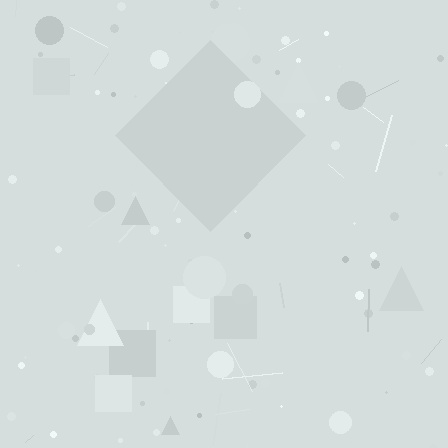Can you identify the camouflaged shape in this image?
The camouflaged shape is a diamond.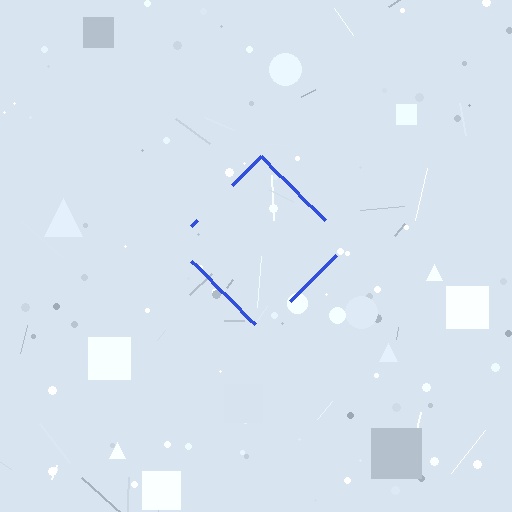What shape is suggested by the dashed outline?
The dashed outline suggests a diamond.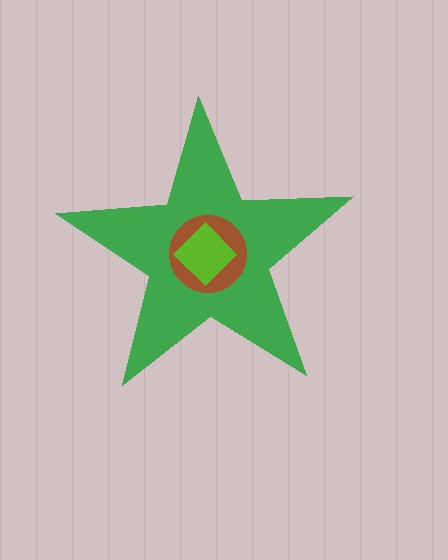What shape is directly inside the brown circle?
The lime diamond.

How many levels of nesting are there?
3.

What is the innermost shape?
The lime diamond.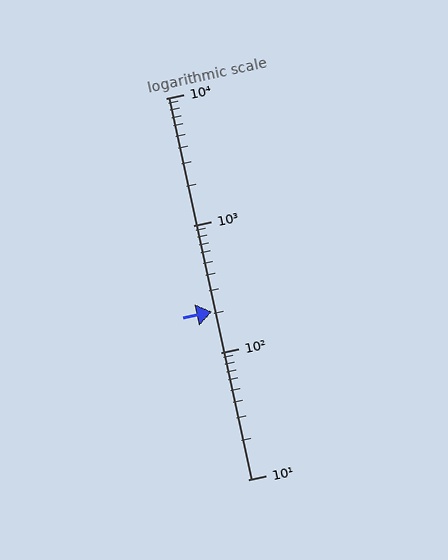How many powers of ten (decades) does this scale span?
The scale spans 3 decades, from 10 to 10000.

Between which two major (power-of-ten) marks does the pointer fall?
The pointer is between 100 and 1000.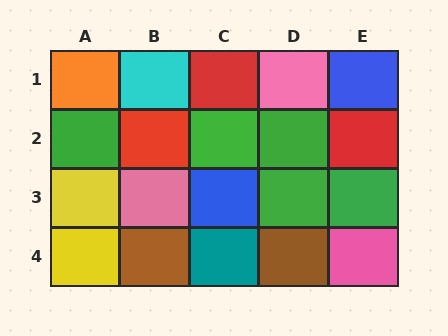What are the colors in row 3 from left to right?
Yellow, pink, blue, green, green.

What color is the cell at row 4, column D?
Brown.